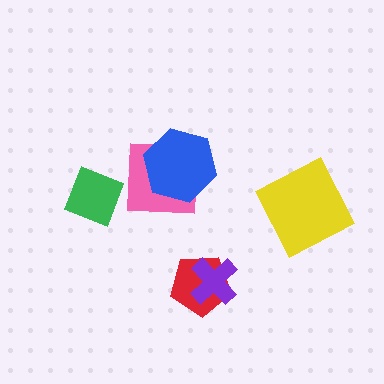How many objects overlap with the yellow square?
0 objects overlap with the yellow square.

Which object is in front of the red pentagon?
The purple cross is in front of the red pentagon.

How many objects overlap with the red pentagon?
1 object overlaps with the red pentagon.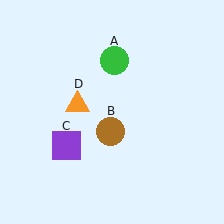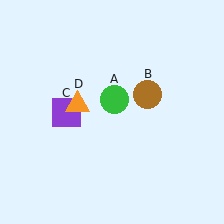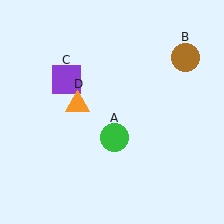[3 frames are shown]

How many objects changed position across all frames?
3 objects changed position: green circle (object A), brown circle (object B), purple square (object C).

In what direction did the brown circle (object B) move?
The brown circle (object B) moved up and to the right.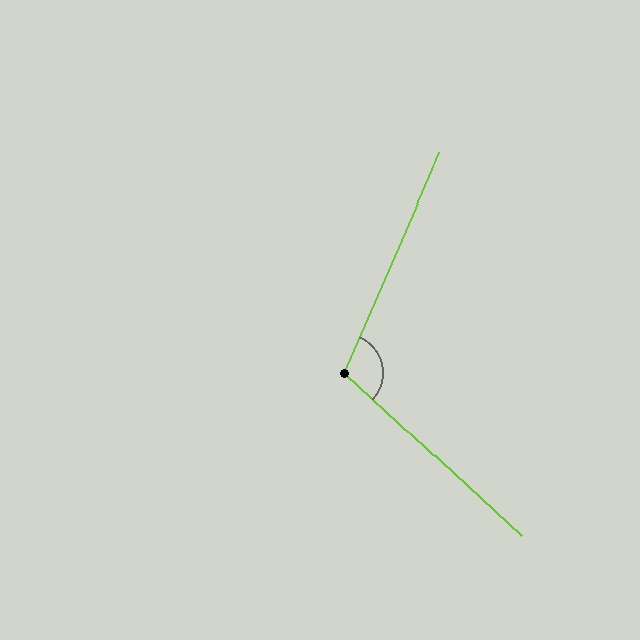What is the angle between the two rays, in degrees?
Approximately 109 degrees.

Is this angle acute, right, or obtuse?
It is obtuse.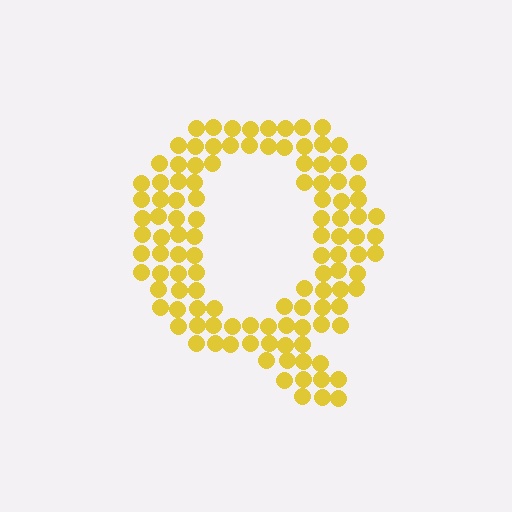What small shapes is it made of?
It is made of small circles.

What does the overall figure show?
The overall figure shows the letter Q.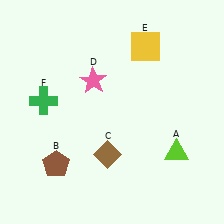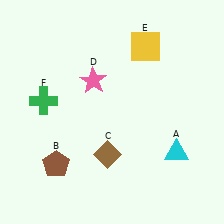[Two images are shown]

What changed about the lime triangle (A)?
In Image 1, A is lime. In Image 2, it changed to cyan.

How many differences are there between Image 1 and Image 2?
There is 1 difference between the two images.